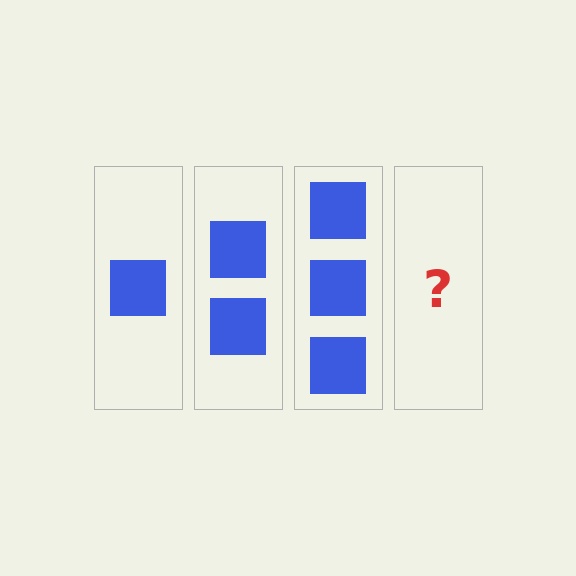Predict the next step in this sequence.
The next step is 4 squares.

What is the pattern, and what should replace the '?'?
The pattern is that each step adds one more square. The '?' should be 4 squares.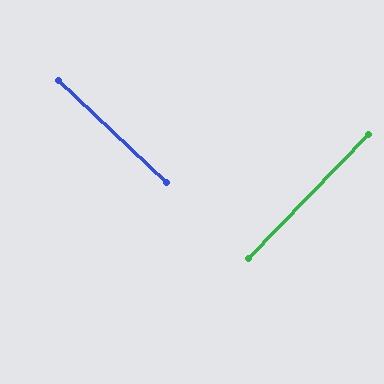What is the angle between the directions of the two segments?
Approximately 89 degrees.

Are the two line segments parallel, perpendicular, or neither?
Perpendicular — they meet at approximately 89°.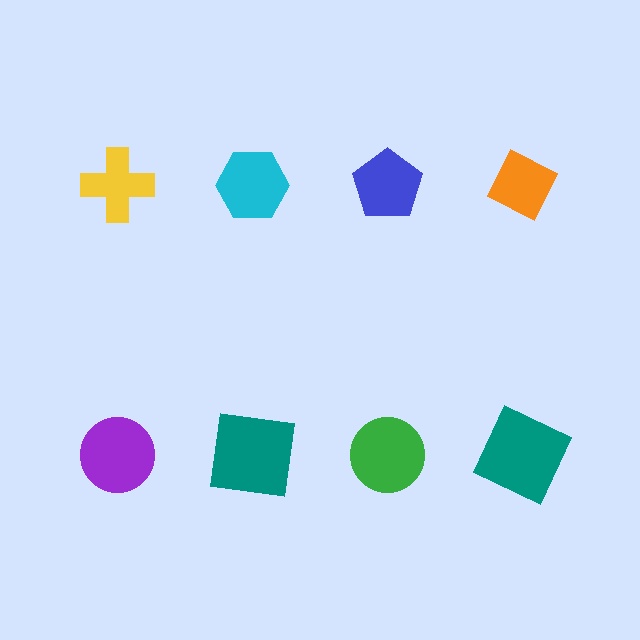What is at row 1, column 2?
A cyan hexagon.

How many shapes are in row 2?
4 shapes.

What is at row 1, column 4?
An orange diamond.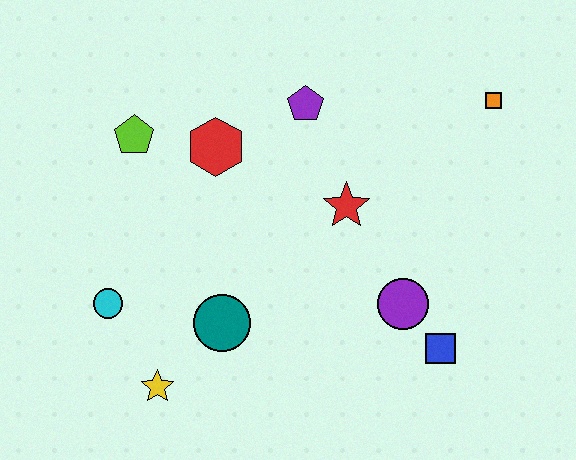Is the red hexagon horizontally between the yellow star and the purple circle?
Yes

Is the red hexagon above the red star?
Yes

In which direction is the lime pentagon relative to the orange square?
The lime pentagon is to the left of the orange square.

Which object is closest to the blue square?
The purple circle is closest to the blue square.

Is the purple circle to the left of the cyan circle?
No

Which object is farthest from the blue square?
The lime pentagon is farthest from the blue square.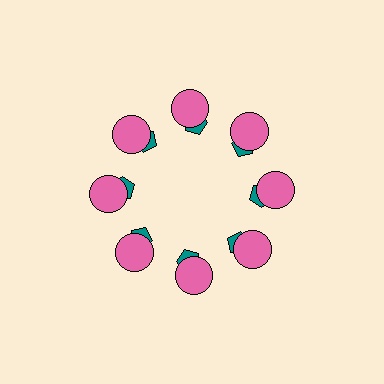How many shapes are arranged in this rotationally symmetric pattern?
There are 16 shapes, arranged in 8 groups of 2.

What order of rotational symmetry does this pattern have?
This pattern has 8-fold rotational symmetry.